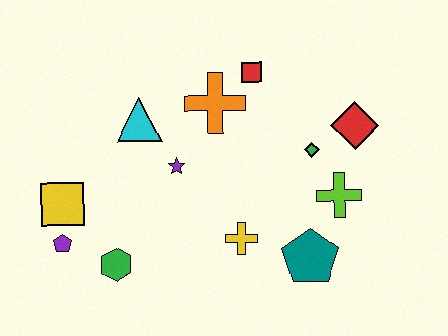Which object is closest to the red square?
The orange cross is closest to the red square.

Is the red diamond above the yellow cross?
Yes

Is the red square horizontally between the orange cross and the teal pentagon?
Yes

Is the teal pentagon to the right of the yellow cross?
Yes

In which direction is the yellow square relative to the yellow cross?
The yellow square is to the left of the yellow cross.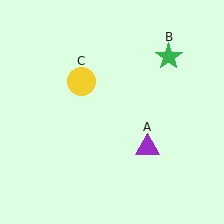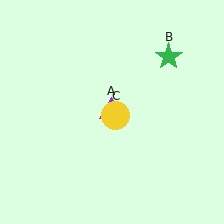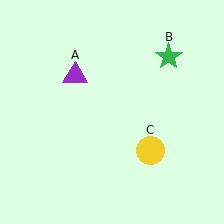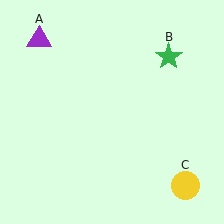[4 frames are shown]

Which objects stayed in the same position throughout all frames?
Green star (object B) remained stationary.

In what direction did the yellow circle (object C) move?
The yellow circle (object C) moved down and to the right.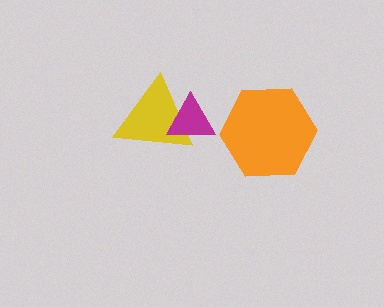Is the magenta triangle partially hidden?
No, no other shape covers it.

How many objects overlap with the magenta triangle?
1 object overlaps with the magenta triangle.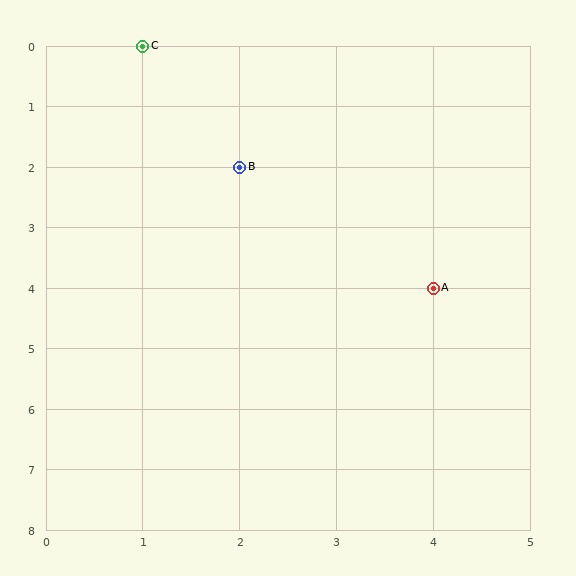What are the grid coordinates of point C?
Point C is at grid coordinates (1, 0).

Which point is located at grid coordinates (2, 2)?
Point B is at (2, 2).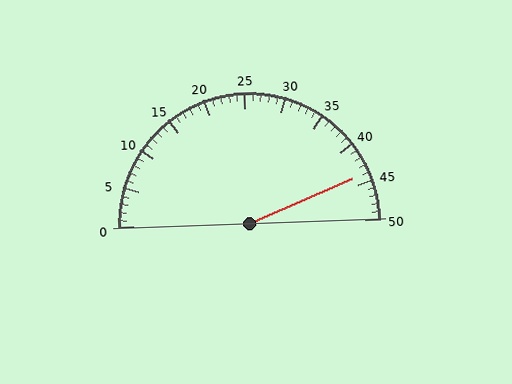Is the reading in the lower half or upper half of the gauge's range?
The reading is in the upper half of the range (0 to 50).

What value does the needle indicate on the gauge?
The needle indicates approximately 44.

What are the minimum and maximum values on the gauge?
The gauge ranges from 0 to 50.